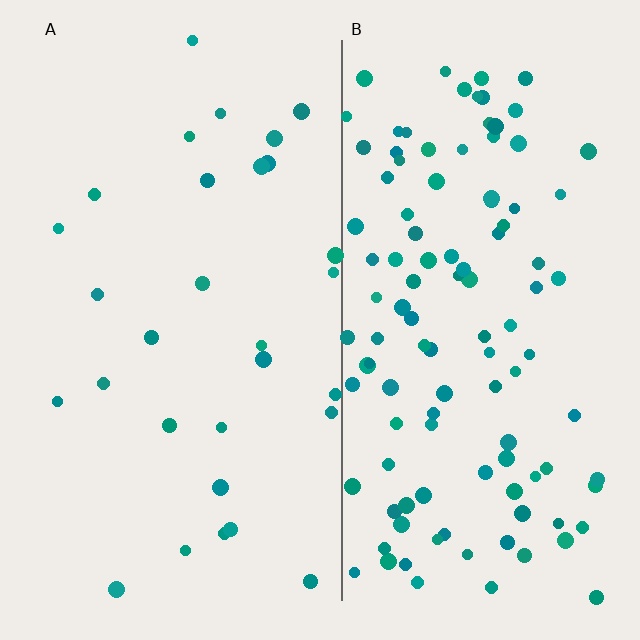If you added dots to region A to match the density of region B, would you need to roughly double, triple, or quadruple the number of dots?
Approximately quadruple.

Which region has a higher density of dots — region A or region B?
B (the right).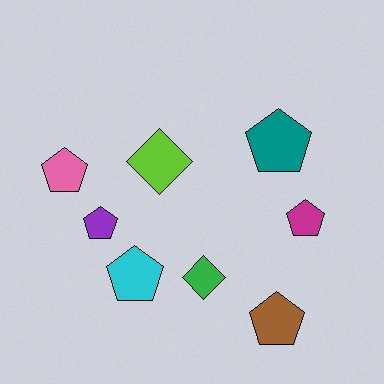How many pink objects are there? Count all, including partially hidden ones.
There is 1 pink object.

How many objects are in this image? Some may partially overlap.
There are 8 objects.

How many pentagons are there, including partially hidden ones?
There are 6 pentagons.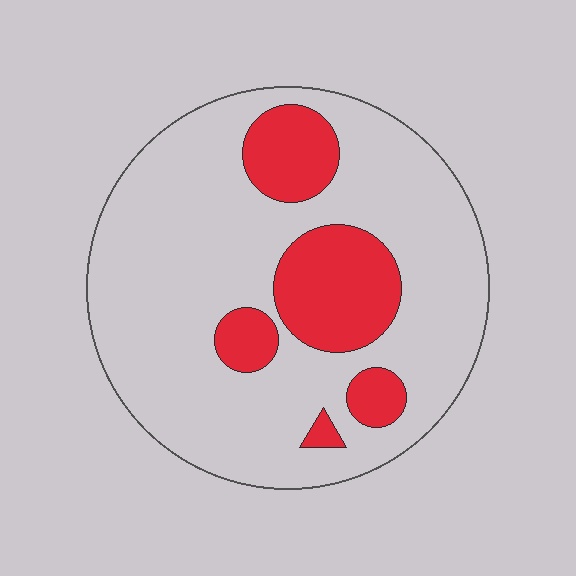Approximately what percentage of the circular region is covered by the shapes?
Approximately 20%.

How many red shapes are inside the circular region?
5.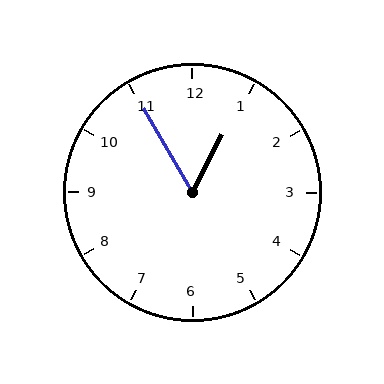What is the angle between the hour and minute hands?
Approximately 58 degrees.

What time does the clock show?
12:55.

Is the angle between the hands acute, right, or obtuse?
It is acute.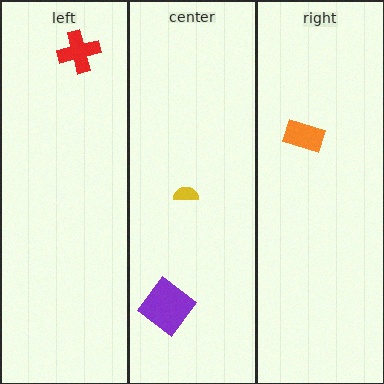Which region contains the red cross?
The left region.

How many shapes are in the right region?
1.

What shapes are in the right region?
The orange rectangle.